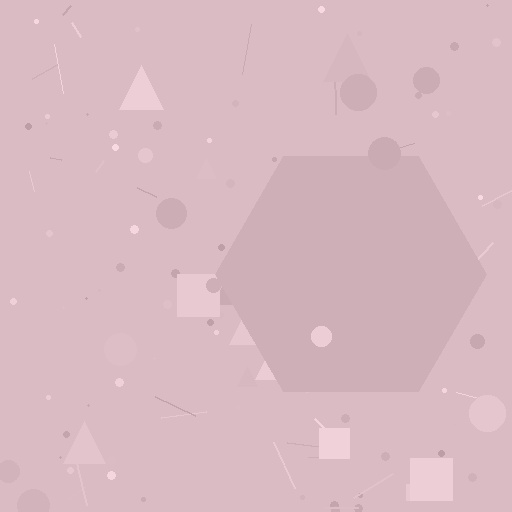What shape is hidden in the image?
A hexagon is hidden in the image.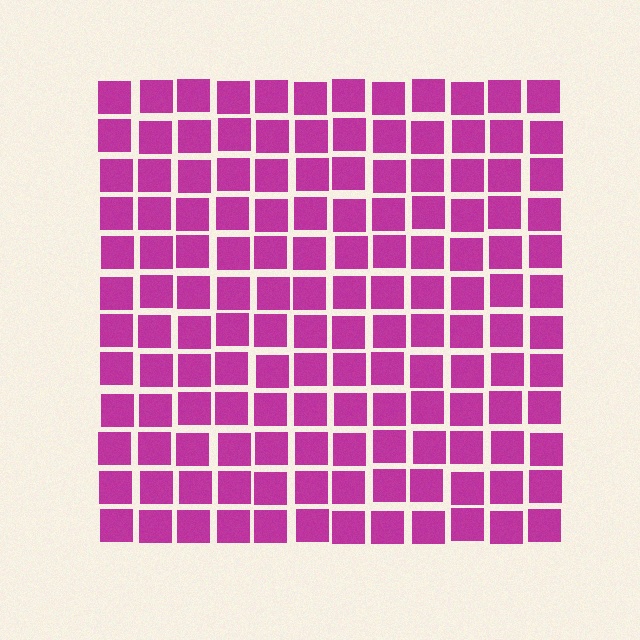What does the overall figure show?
The overall figure shows a square.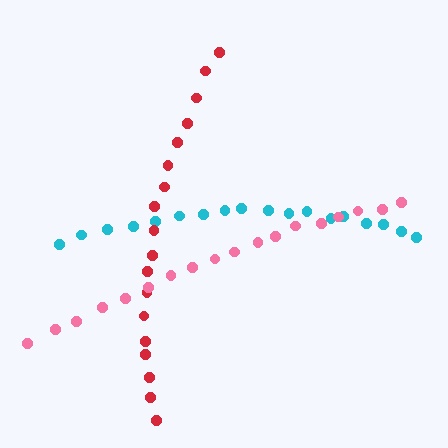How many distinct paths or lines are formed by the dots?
There are 3 distinct paths.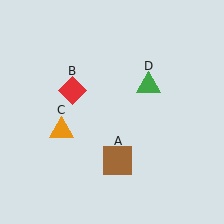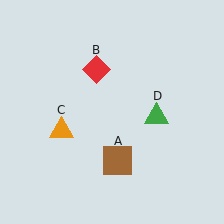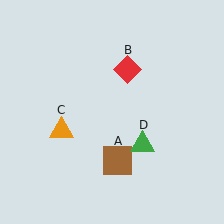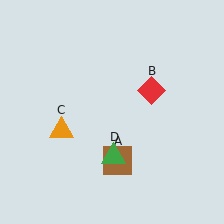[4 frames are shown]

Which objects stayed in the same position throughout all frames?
Brown square (object A) and orange triangle (object C) remained stationary.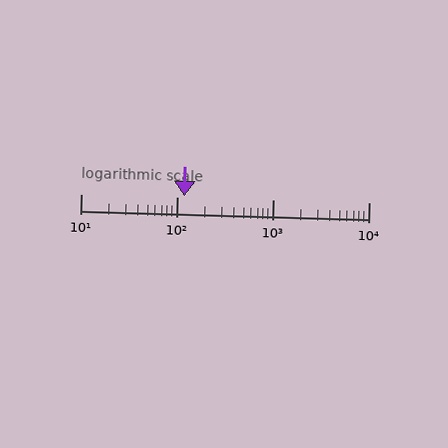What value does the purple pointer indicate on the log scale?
The pointer indicates approximately 120.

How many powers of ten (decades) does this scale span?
The scale spans 3 decades, from 10 to 10000.